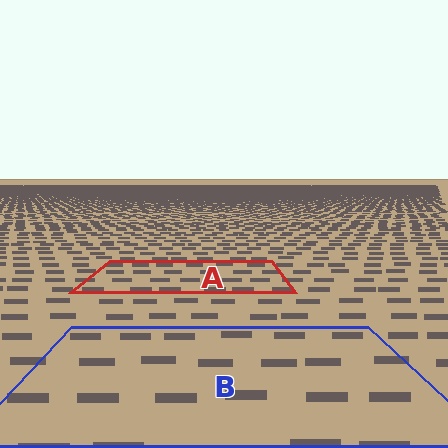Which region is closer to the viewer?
Region B is closer. The texture elements there are larger and more spread out.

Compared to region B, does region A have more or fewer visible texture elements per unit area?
Region A has more texture elements per unit area — they are packed more densely because it is farther away.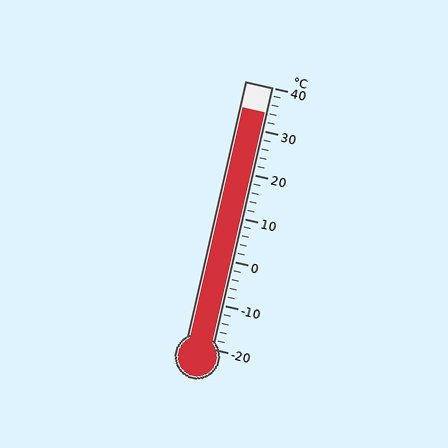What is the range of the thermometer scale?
The thermometer scale ranges from -20°C to 40°C.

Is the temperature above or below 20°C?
The temperature is above 20°C.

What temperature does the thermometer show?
The thermometer shows approximately 34°C.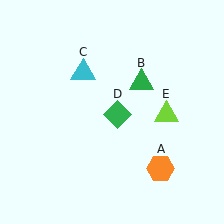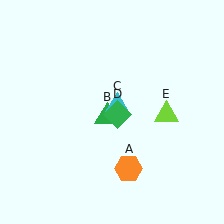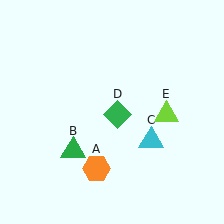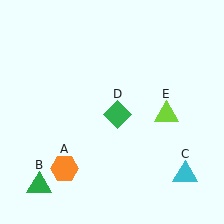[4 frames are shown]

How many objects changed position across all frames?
3 objects changed position: orange hexagon (object A), green triangle (object B), cyan triangle (object C).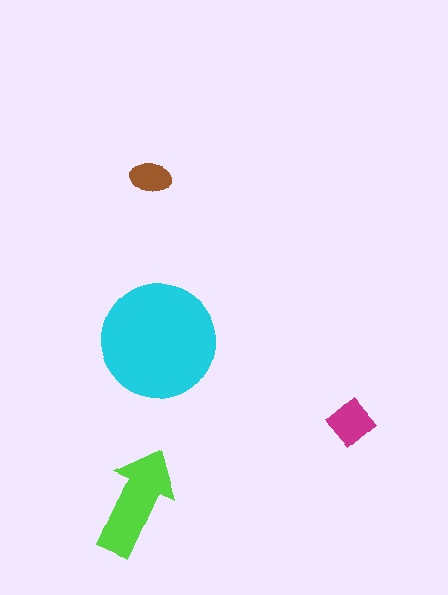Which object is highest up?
The brown ellipse is topmost.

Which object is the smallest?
The brown ellipse.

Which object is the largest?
The cyan circle.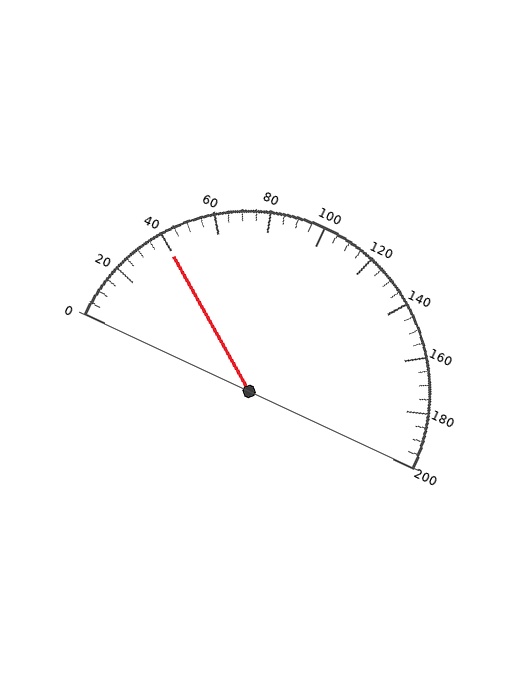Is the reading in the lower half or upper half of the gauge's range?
The reading is in the lower half of the range (0 to 200).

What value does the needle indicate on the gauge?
The needle indicates approximately 40.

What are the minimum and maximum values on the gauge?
The gauge ranges from 0 to 200.